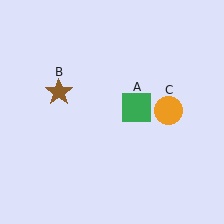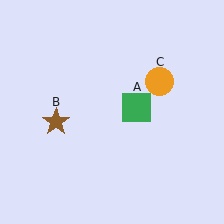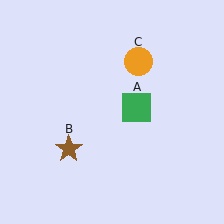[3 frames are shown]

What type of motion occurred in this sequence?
The brown star (object B), orange circle (object C) rotated counterclockwise around the center of the scene.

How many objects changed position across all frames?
2 objects changed position: brown star (object B), orange circle (object C).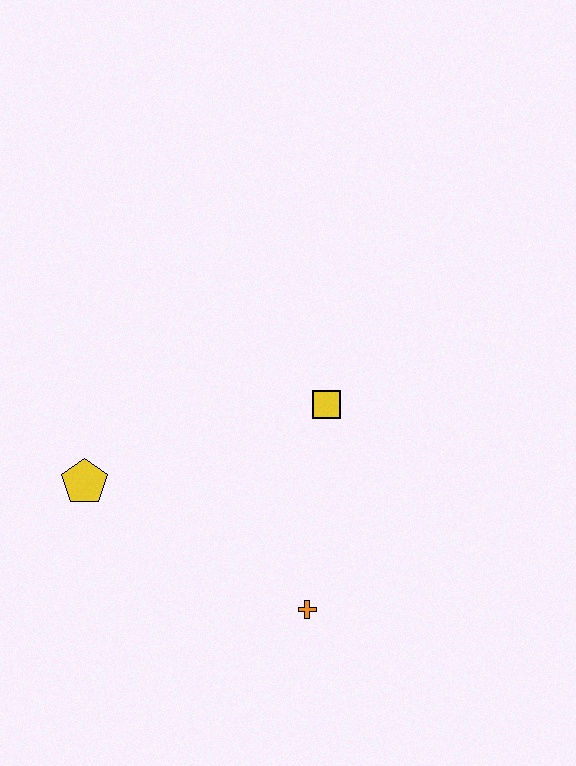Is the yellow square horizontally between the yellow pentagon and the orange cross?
No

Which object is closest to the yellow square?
The orange cross is closest to the yellow square.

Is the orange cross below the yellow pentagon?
Yes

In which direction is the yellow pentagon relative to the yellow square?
The yellow pentagon is to the left of the yellow square.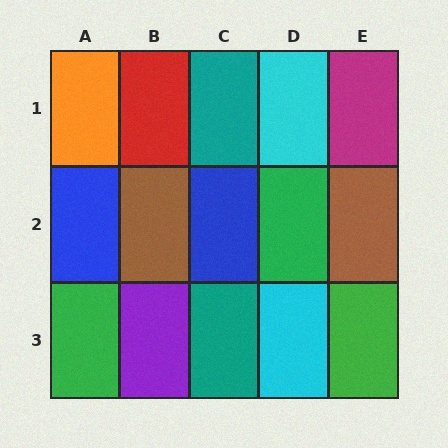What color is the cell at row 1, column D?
Cyan.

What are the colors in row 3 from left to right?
Green, purple, teal, cyan, green.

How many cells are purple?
1 cell is purple.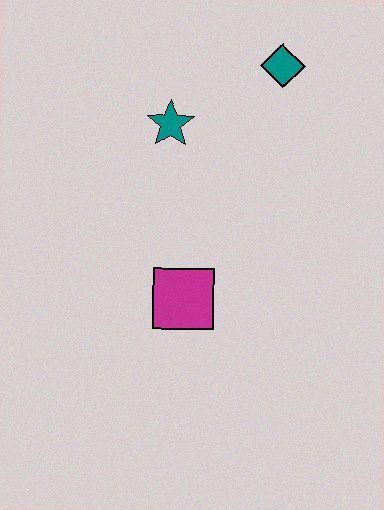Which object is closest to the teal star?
The teal diamond is closest to the teal star.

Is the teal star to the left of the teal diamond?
Yes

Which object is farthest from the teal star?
The magenta square is farthest from the teal star.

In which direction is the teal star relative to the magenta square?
The teal star is above the magenta square.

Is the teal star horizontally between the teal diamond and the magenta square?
No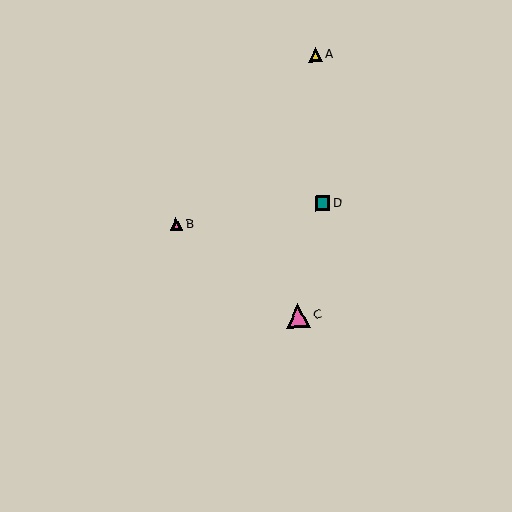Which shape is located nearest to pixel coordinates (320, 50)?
The yellow triangle (labeled A) at (315, 55) is nearest to that location.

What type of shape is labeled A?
Shape A is a yellow triangle.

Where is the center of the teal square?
The center of the teal square is at (322, 203).